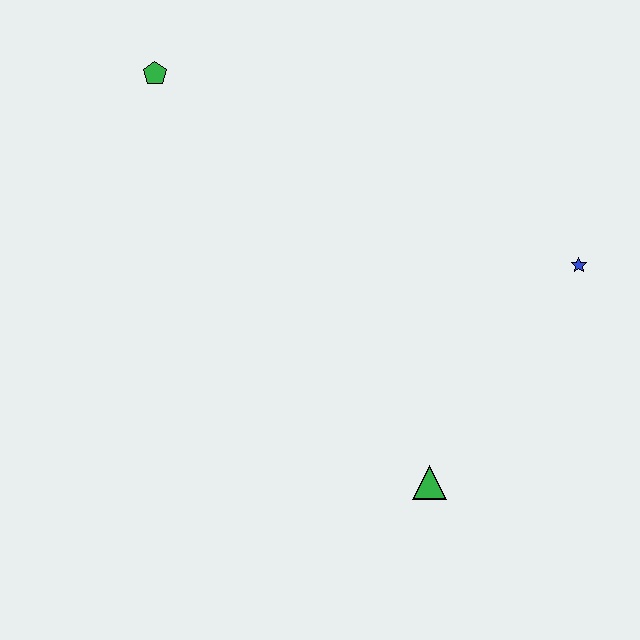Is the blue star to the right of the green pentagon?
Yes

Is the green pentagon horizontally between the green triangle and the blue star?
No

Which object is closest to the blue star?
The green triangle is closest to the blue star.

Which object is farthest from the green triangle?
The green pentagon is farthest from the green triangle.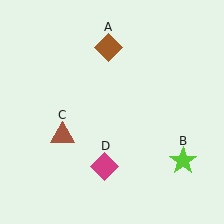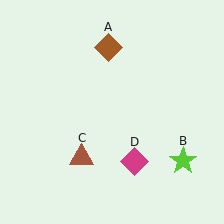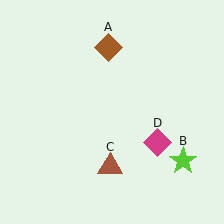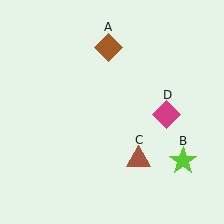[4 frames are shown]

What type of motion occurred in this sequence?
The brown triangle (object C), magenta diamond (object D) rotated counterclockwise around the center of the scene.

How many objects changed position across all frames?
2 objects changed position: brown triangle (object C), magenta diamond (object D).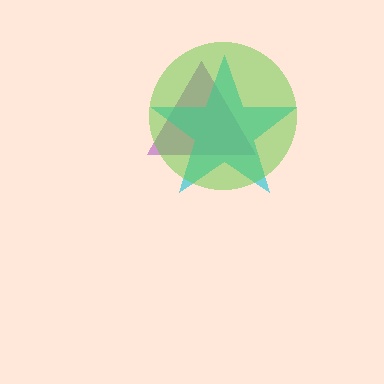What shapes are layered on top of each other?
The layered shapes are: a purple triangle, a cyan star, a lime circle.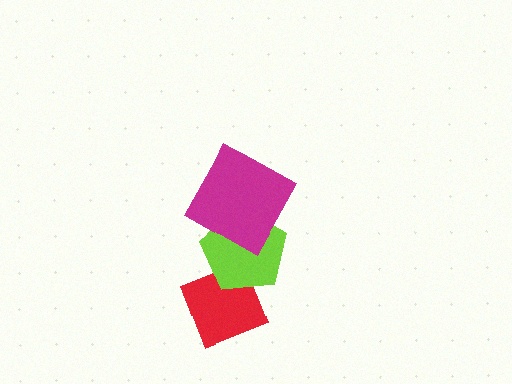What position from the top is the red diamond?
The red diamond is 3rd from the top.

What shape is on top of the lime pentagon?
The magenta square is on top of the lime pentagon.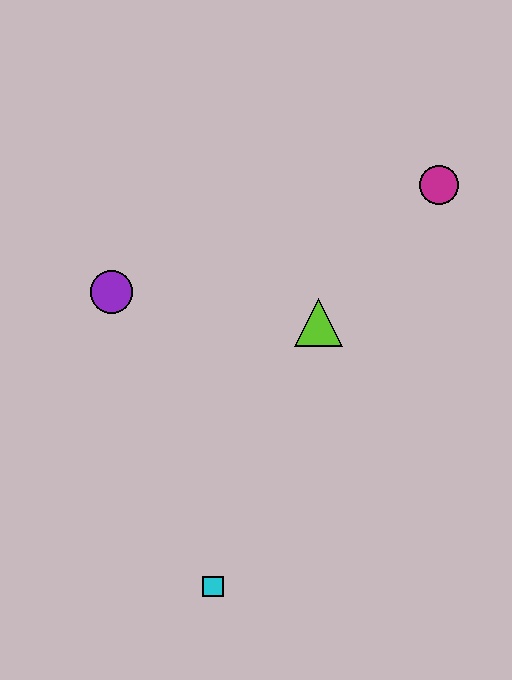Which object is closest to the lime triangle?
The magenta circle is closest to the lime triangle.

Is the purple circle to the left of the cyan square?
Yes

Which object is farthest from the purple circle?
The magenta circle is farthest from the purple circle.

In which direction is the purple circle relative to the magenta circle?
The purple circle is to the left of the magenta circle.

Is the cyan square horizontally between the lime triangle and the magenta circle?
No